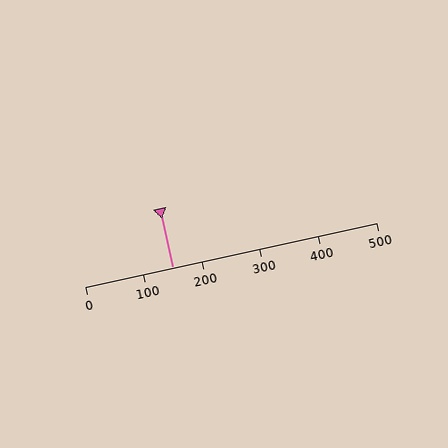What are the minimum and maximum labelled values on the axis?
The axis runs from 0 to 500.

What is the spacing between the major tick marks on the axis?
The major ticks are spaced 100 apart.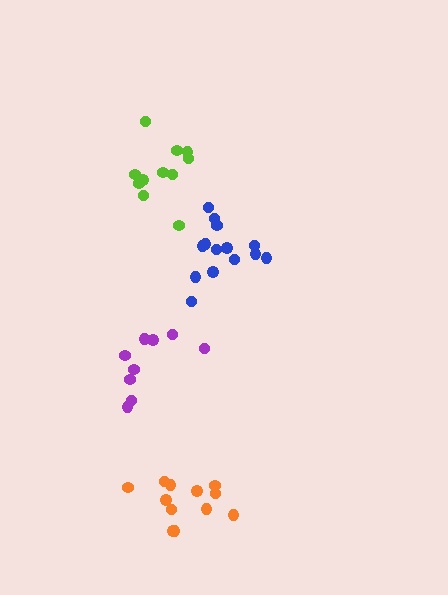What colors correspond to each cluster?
The clusters are colored: purple, lime, blue, orange.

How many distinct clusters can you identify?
There are 4 distinct clusters.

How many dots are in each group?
Group 1: 9 dots, Group 2: 11 dots, Group 3: 14 dots, Group 4: 12 dots (46 total).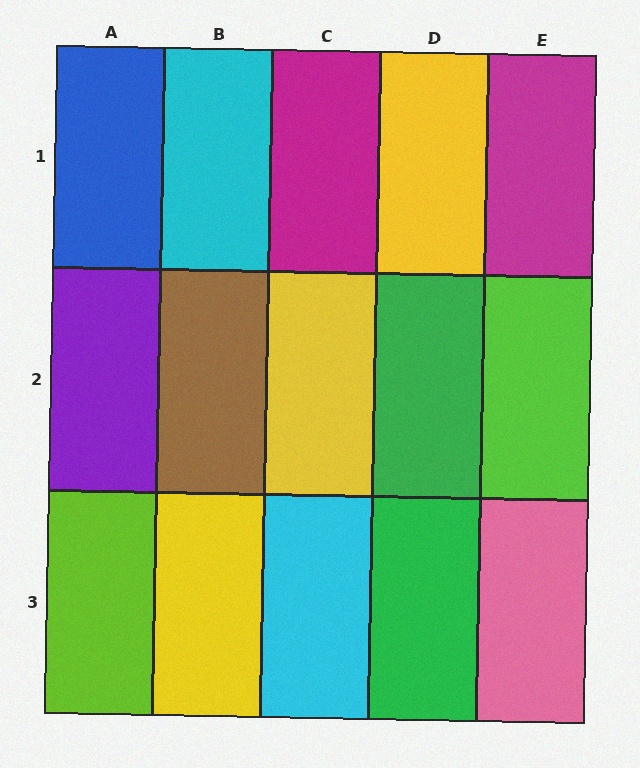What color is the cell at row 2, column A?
Purple.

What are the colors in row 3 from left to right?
Lime, yellow, cyan, green, pink.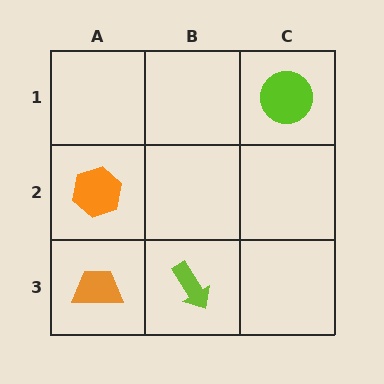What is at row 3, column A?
An orange trapezoid.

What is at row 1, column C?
A lime circle.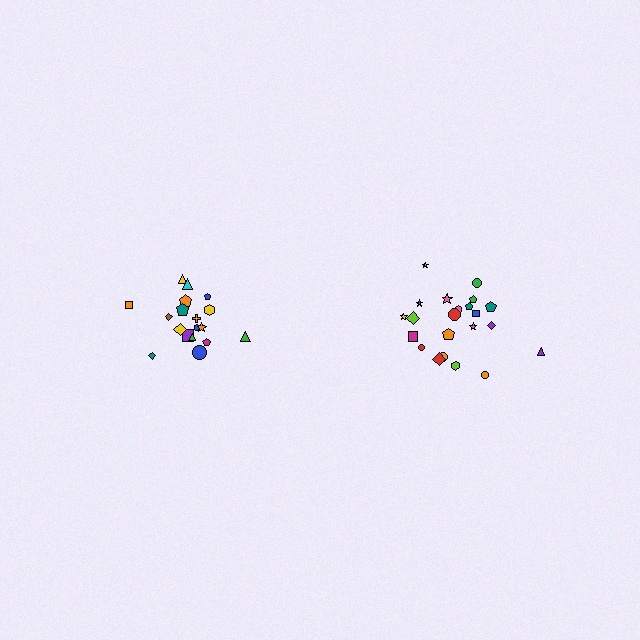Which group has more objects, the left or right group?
The right group.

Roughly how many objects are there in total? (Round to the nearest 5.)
Roughly 40 objects in total.